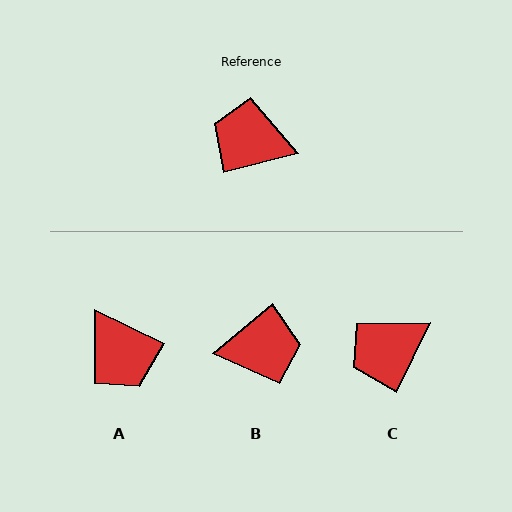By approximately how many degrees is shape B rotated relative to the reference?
Approximately 154 degrees clockwise.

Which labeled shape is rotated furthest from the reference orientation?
B, about 154 degrees away.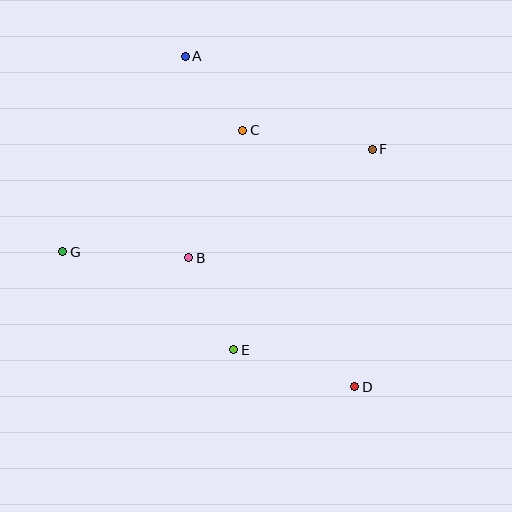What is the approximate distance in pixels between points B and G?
The distance between B and G is approximately 126 pixels.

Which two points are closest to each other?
Points A and C are closest to each other.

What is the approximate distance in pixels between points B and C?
The distance between B and C is approximately 139 pixels.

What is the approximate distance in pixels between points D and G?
The distance between D and G is approximately 321 pixels.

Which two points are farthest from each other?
Points A and D are farthest from each other.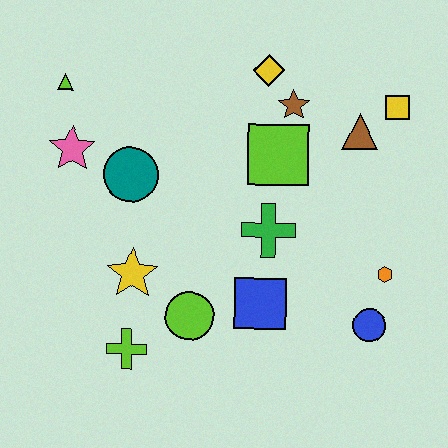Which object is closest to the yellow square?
The brown triangle is closest to the yellow square.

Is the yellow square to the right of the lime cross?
Yes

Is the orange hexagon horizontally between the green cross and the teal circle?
No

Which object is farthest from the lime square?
The lime cross is farthest from the lime square.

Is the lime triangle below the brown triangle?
No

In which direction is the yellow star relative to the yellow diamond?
The yellow star is below the yellow diamond.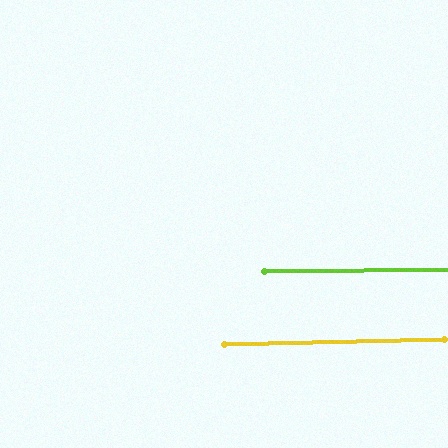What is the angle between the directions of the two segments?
Approximately 1 degree.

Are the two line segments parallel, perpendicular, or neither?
Parallel — their directions differ by only 0.7°.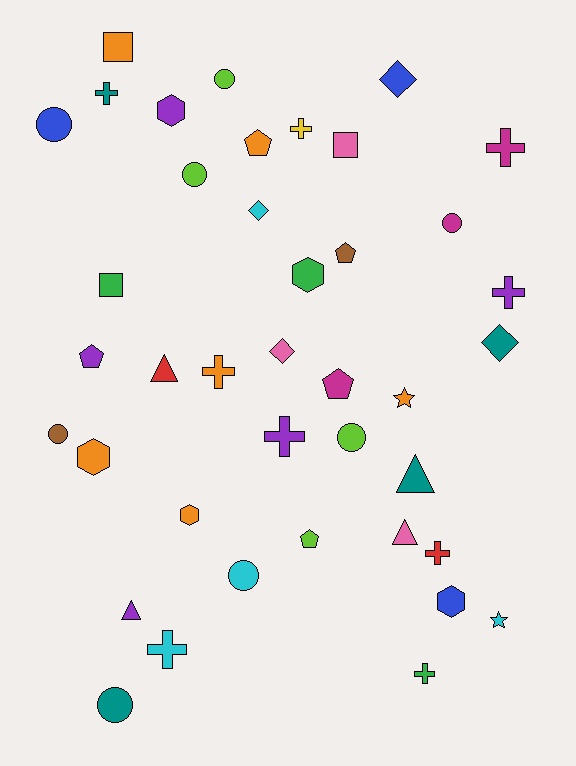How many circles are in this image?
There are 8 circles.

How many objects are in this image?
There are 40 objects.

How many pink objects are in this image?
There are 3 pink objects.